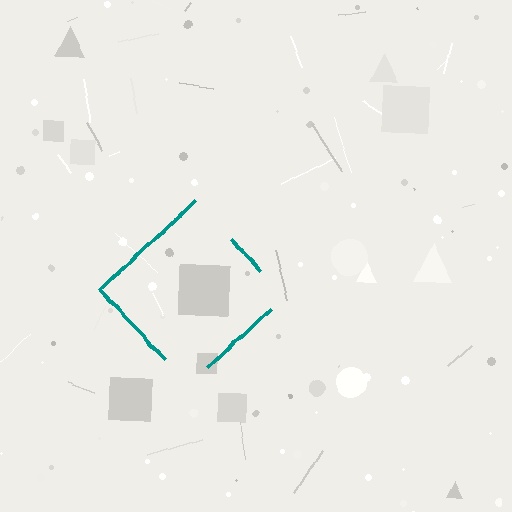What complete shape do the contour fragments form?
The contour fragments form a diamond.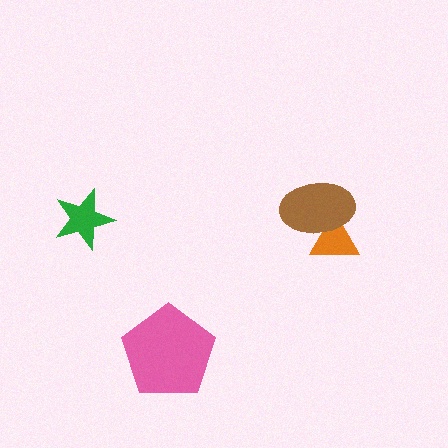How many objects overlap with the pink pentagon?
0 objects overlap with the pink pentagon.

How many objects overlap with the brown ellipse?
1 object overlaps with the brown ellipse.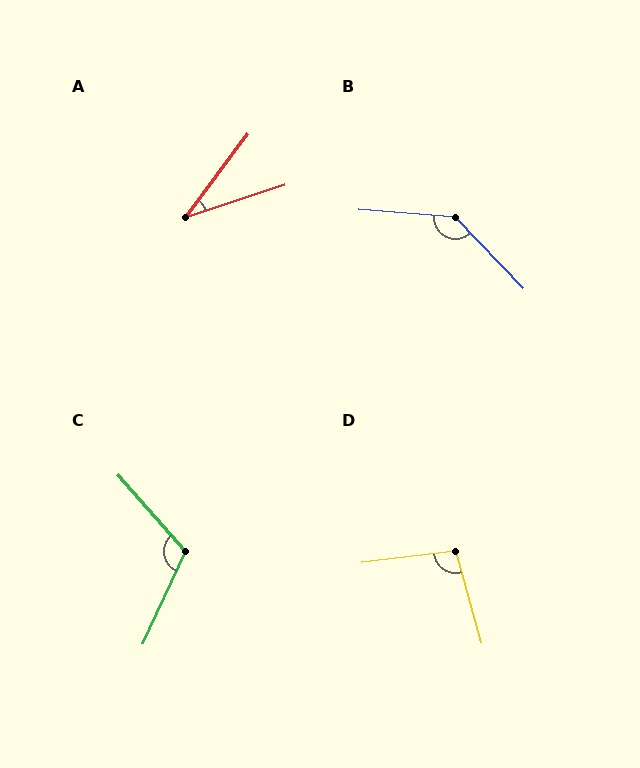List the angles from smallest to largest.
A (35°), D (98°), C (114°), B (139°).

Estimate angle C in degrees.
Approximately 114 degrees.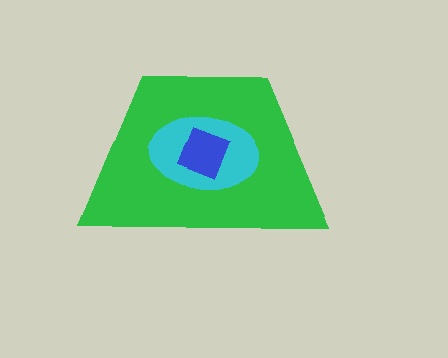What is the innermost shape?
The blue square.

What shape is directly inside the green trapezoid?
The cyan ellipse.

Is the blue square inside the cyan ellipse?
Yes.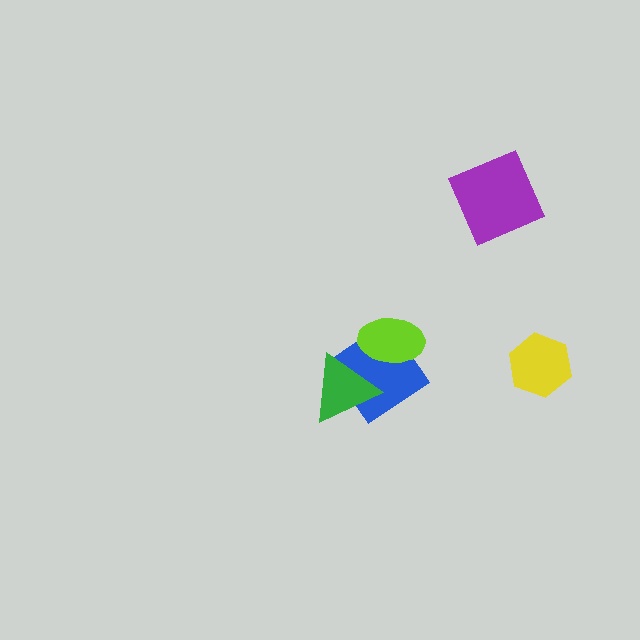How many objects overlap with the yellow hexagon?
0 objects overlap with the yellow hexagon.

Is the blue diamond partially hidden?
Yes, it is partially covered by another shape.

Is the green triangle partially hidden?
No, no other shape covers it.